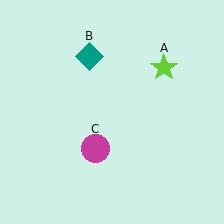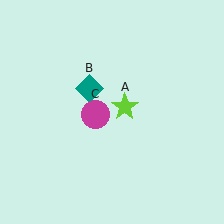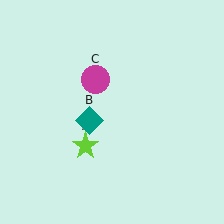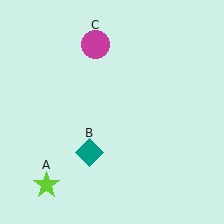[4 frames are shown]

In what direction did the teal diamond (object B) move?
The teal diamond (object B) moved down.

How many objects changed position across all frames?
3 objects changed position: lime star (object A), teal diamond (object B), magenta circle (object C).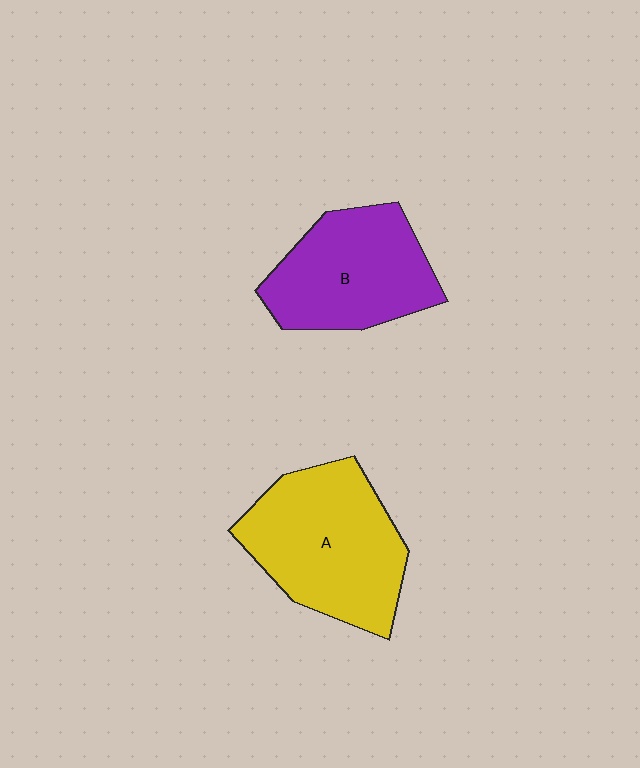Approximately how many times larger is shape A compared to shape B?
Approximately 1.2 times.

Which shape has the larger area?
Shape A (yellow).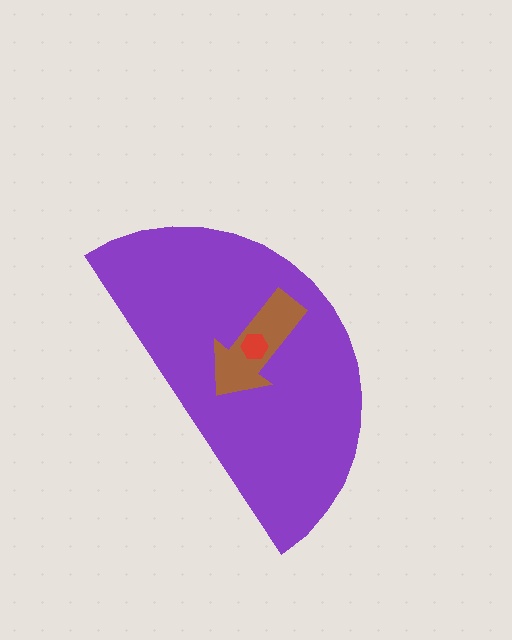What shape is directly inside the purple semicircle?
The brown arrow.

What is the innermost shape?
The red hexagon.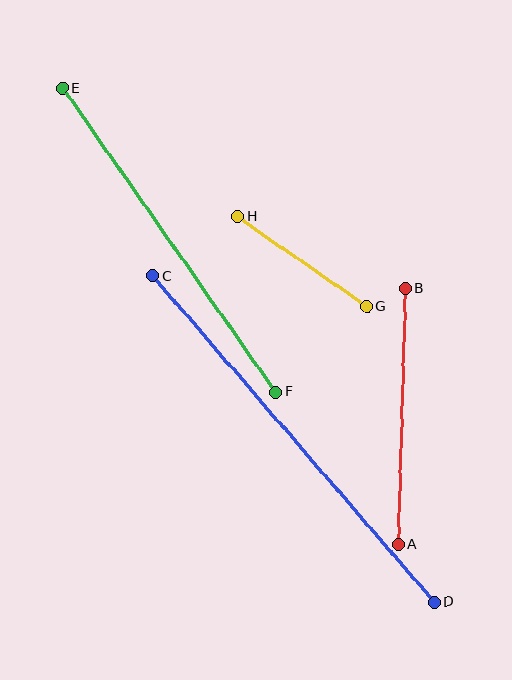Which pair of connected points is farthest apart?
Points C and D are farthest apart.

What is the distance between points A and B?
The distance is approximately 256 pixels.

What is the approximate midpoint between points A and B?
The midpoint is at approximately (402, 417) pixels.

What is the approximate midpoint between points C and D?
The midpoint is at approximately (293, 439) pixels.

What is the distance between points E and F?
The distance is approximately 371 pixels.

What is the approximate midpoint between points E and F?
The midpoint is at approximately (169, 240) pixels.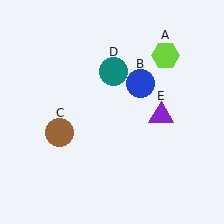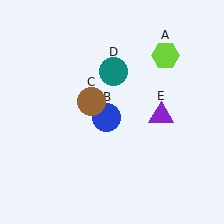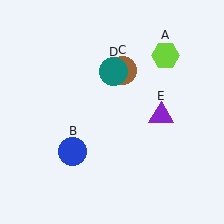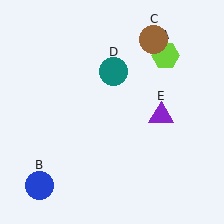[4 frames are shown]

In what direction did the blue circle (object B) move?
The blue circle (object B) moved down and to the left.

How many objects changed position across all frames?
2 objects changed position: blue circle (object B), brown circle (object C).